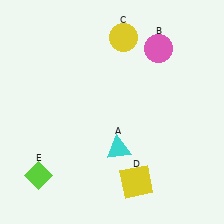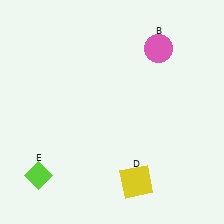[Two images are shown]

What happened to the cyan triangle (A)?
The cyan triangle (A) was removed in Image 2. It was in the bottom-right area of Image 1.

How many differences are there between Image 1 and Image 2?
There are 2 differences between the two images.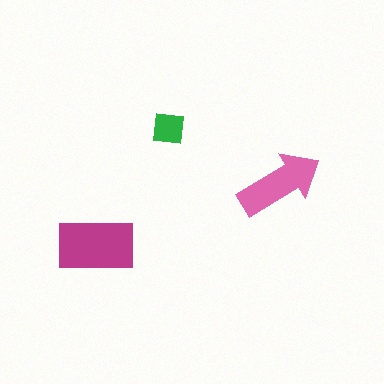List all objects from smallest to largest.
The green square, the pink arrow, the magenta rectangle.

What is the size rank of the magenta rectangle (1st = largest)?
1st.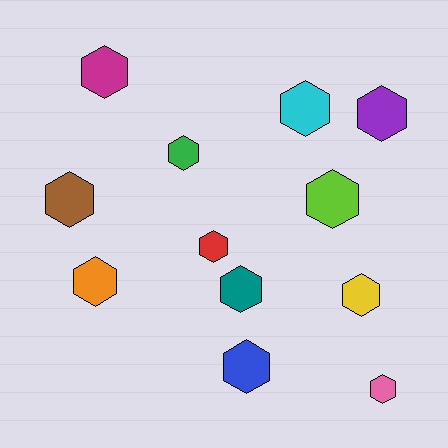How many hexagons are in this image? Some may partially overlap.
There are 12 hexagons.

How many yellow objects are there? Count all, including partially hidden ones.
There is 1 yellow object.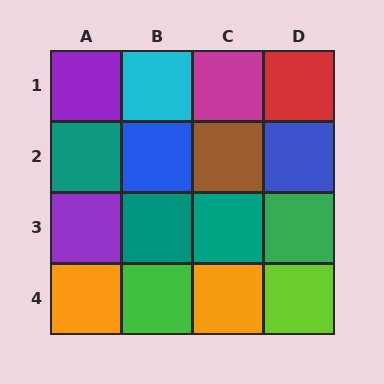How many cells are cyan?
1 cell is cyan.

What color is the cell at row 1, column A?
Purple.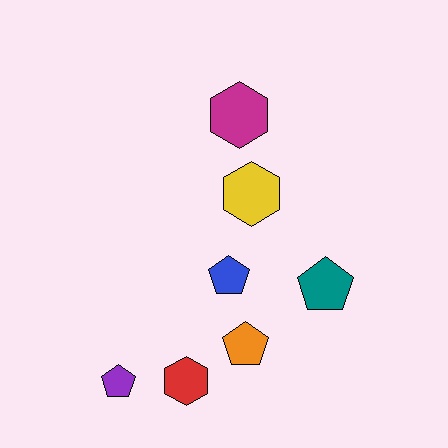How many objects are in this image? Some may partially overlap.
There are 7 objects.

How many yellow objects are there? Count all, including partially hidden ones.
There is 1 yellow object.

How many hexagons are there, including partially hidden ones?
There are 3 hexagons.